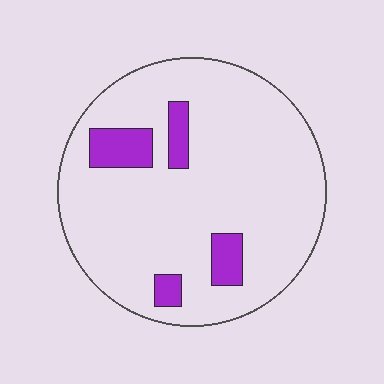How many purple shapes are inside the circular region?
4.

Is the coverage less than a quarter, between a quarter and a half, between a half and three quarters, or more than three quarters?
Less than a quarter.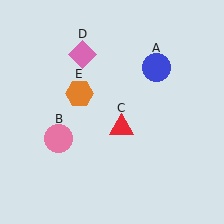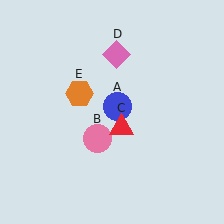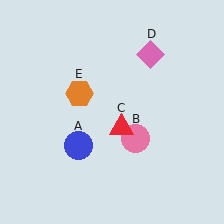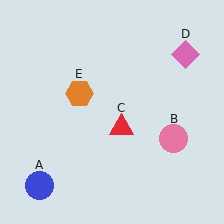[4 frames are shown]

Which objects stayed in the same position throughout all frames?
Red triangle (object C) and orange hexagon (object E) remained stationary.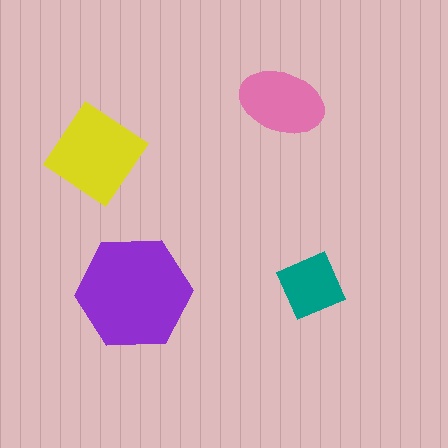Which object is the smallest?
The teal diamond.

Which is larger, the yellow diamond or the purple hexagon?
The purple hexagon.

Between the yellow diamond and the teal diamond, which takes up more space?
The yellow diamond.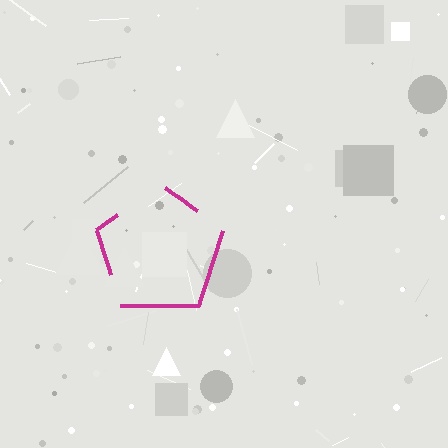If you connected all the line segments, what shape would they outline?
They would outline a pentagon.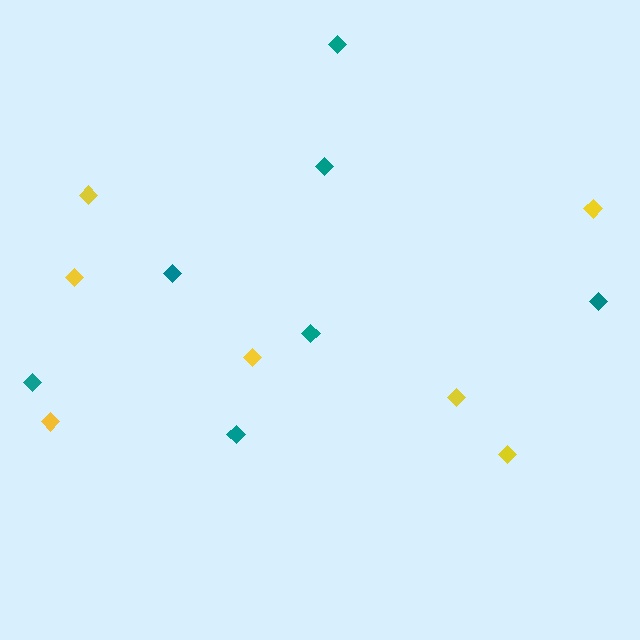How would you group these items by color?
There are 2 groups: one group of teal diamonds (7) and one group of yellow diamonds (7).